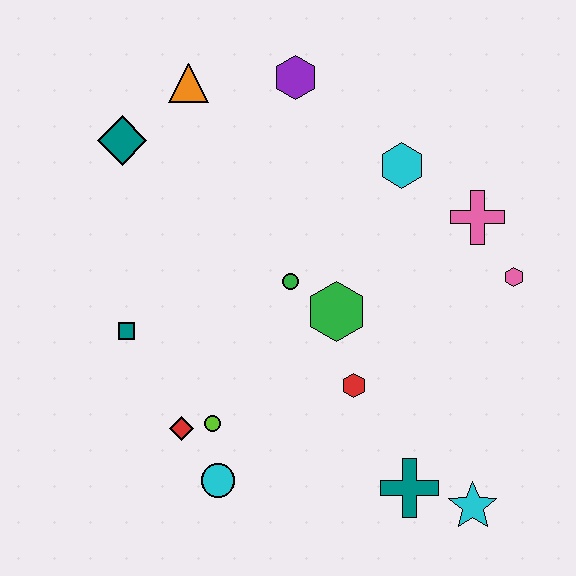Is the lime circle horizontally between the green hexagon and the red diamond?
Yes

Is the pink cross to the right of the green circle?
Yes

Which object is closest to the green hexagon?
The green circle is closest to the green hexagon.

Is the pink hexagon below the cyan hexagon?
Yes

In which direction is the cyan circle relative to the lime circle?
The cyan circle is below the lime circle.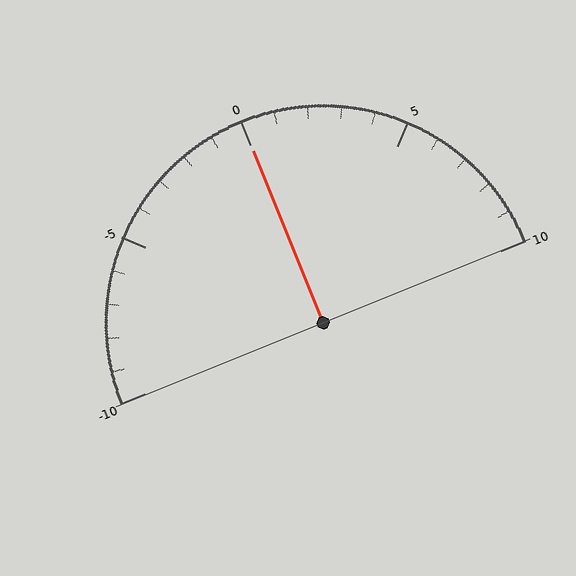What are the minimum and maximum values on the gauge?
The gauge ranges from -10 to 10.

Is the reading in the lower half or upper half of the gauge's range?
The reading is in the upper half of the range (-10 to 10).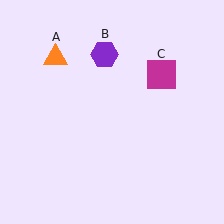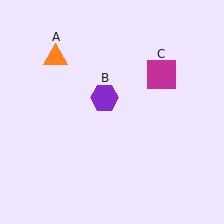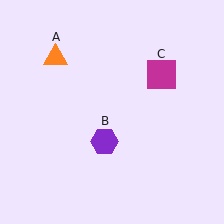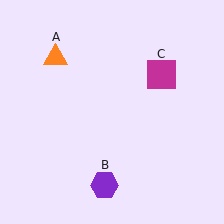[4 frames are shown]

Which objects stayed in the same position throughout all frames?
Orange triangle (object A) and magenta square (object C) remained stationary.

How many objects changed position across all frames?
1 object changed position: purple hexagon (object B).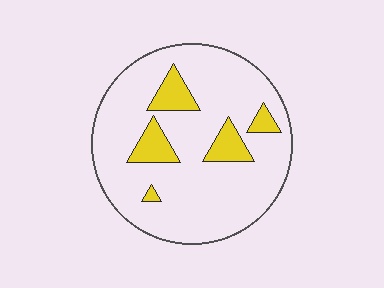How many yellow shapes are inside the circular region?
5.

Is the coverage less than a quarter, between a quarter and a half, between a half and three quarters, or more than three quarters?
Less than a quarter.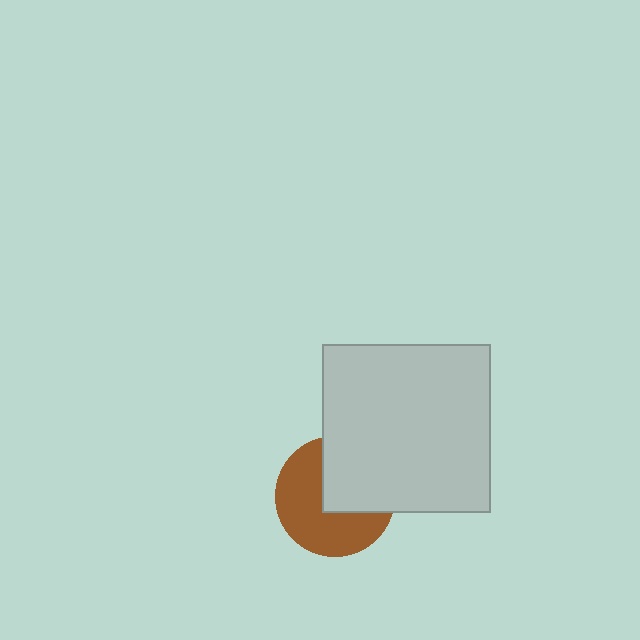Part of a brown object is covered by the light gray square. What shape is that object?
It is a circle.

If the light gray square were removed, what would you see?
You would see the complete brown circle.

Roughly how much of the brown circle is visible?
About half of it is visible (roughly 57%).